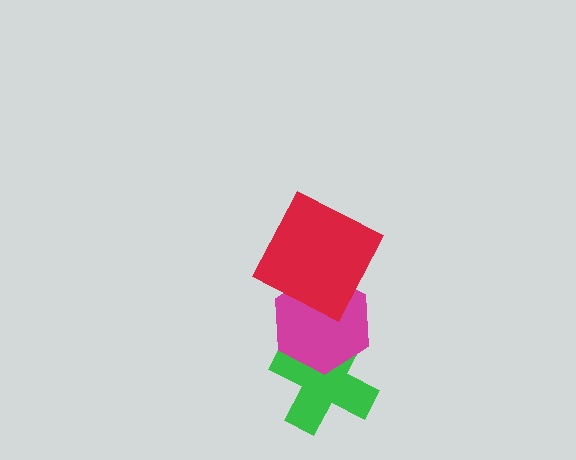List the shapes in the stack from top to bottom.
From top to bottom: the red square, the magenta hexagon, the green cross.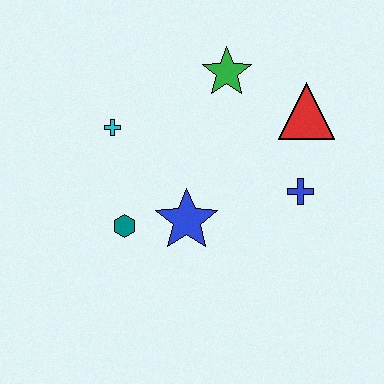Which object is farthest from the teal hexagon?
The red triangle is farthest from the teal hexagon.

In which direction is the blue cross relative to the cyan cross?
The blue cross is to the right of the cyan cross.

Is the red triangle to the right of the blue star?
Yes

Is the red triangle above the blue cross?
Yes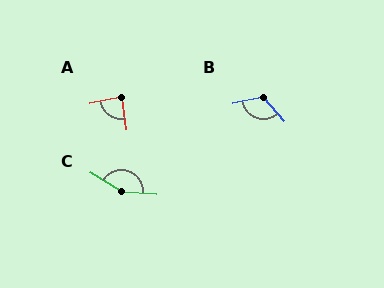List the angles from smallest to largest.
A (87°), B (117°), C (152°).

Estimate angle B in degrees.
Approximately 117 degrees.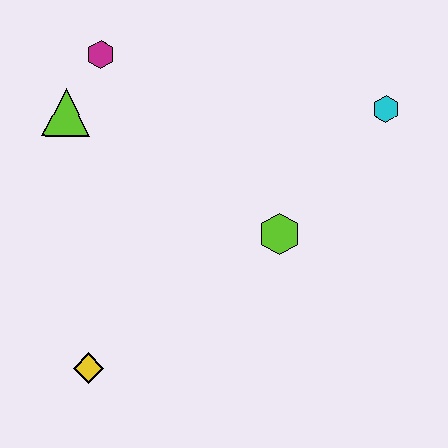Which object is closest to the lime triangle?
The magenta hexagon is closest to the lime triangle.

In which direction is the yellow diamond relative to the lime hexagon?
The yellow diamond is to the left of the lime hexagon.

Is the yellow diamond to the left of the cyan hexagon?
Yes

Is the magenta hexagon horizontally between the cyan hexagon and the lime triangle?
Yes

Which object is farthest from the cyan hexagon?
The yellow diamond is farthest from the cyan hexagon.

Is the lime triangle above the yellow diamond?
Yes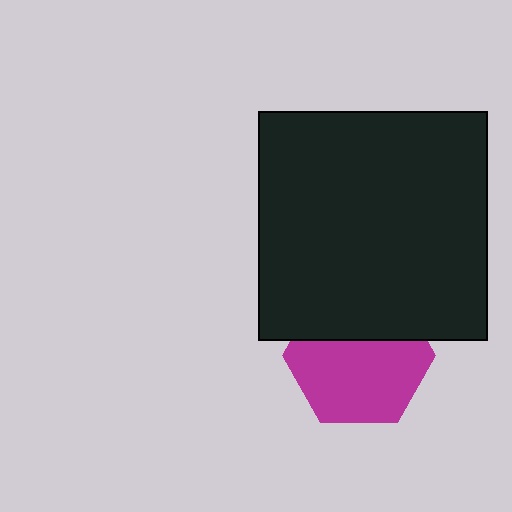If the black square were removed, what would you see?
You would see the complete magenta hexagon.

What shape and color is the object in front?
The object in front is a black square.